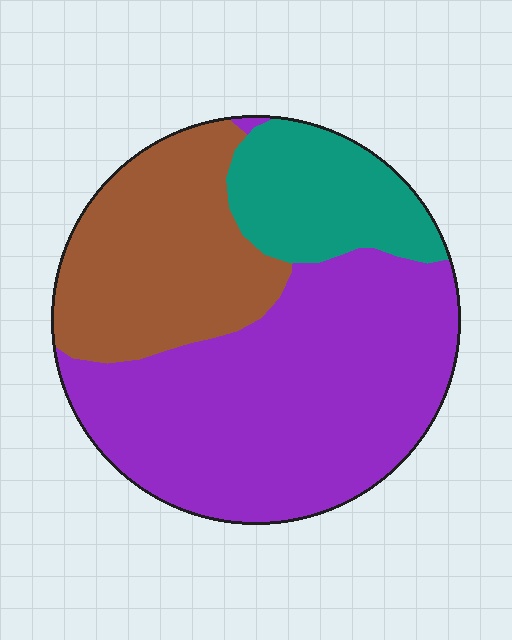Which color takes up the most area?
Purple, at roughly 55%.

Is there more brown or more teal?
Brown.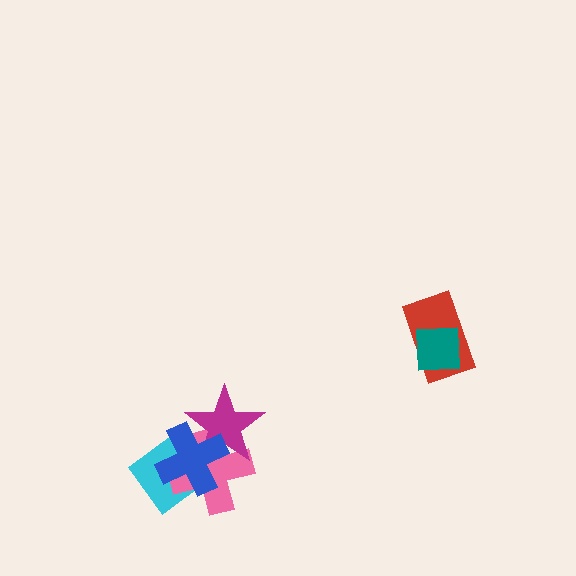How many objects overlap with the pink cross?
3 objects overlap with the pink cross.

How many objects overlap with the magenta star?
2 objects overlap with the magenta star.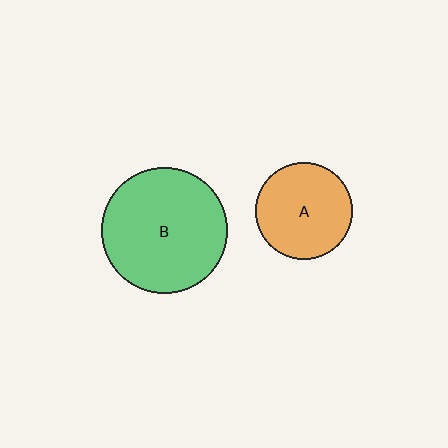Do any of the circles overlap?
No, none of the circles overlap.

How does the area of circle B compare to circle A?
Approximately 1.7 times.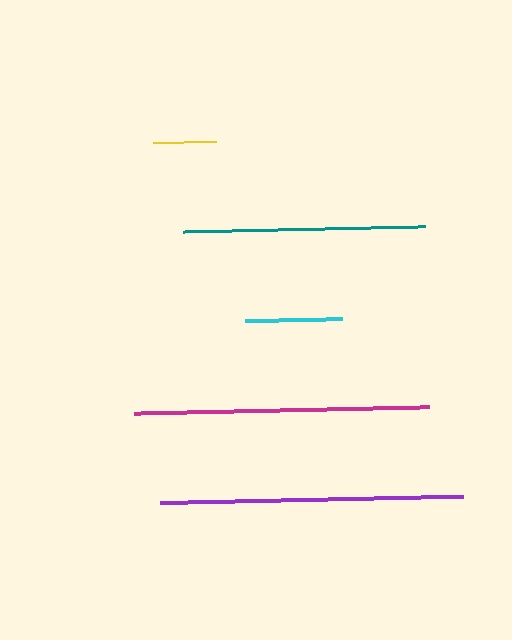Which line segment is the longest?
The purple line is the longest at approximately 304 pixels.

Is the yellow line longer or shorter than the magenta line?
The magenta line is longer than the yellow line.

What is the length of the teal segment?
The teal segment is approximately 242 pixels long.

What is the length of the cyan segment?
The cyan segment is approximately 97 pixels long.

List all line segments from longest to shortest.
From longest to shortest: purple, magenta, teal, cyan, yellow.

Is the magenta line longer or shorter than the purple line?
The purple line is longer than the magenta line.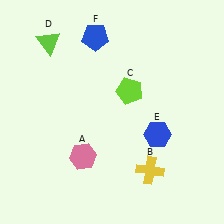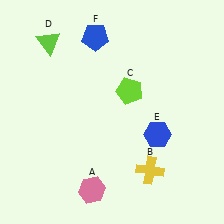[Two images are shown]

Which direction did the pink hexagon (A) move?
The pink hexagon (A) moved down.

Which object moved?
The pink hexagon (A) moved down.